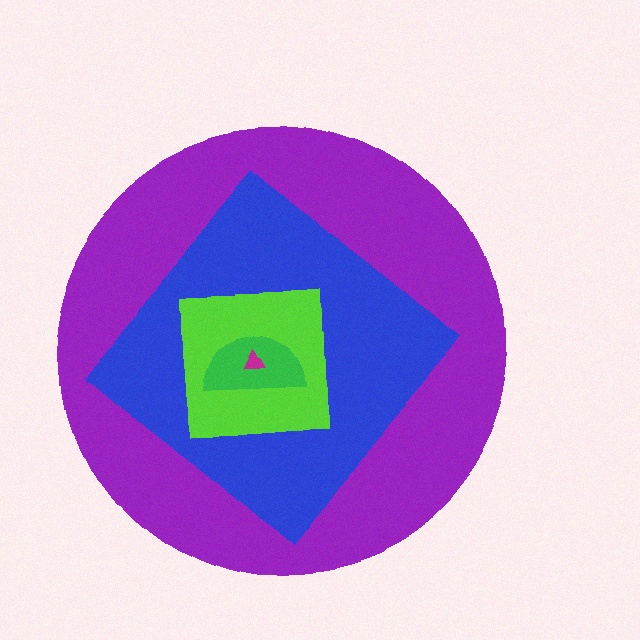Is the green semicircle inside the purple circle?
Yes.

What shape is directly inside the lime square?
The green semicircle.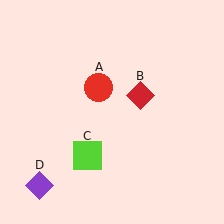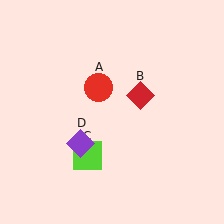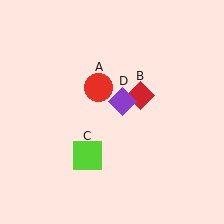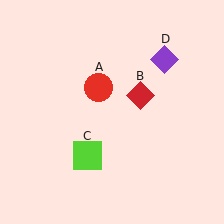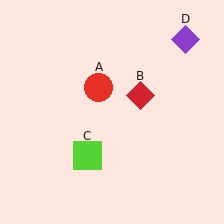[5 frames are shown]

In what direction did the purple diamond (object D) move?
The purple diamond (object D) moved up and to the right.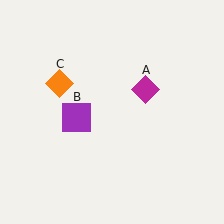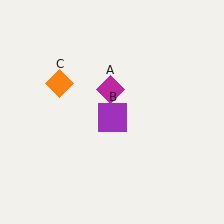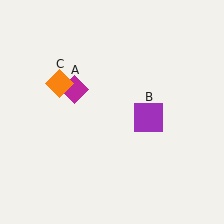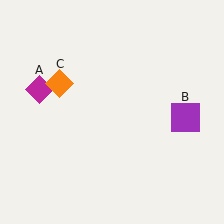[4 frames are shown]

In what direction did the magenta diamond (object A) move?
The magenta diamond (object A) moved left.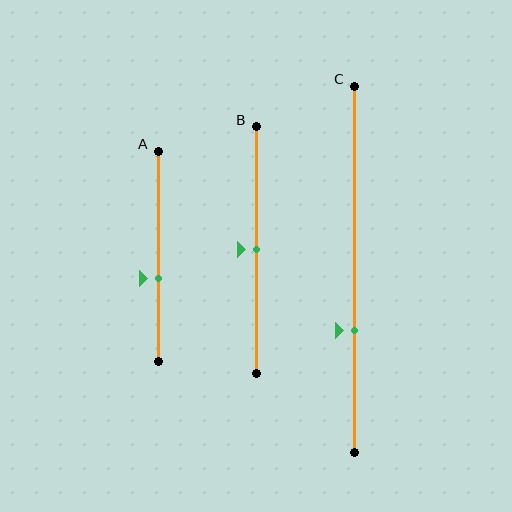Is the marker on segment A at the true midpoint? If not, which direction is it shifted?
No, the marker on segment A is shifted downward by about 11% of the segment length.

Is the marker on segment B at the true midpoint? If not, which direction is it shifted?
Yes, the marker on segment B is at the true midpoint.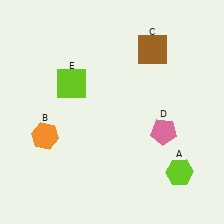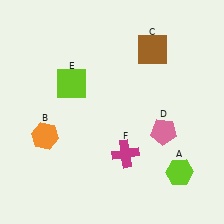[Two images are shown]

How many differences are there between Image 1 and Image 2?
There is 1 difference between the two images.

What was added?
A magenta cross (F) was added in Image 2.